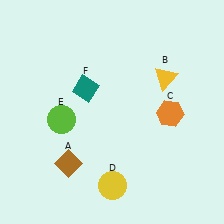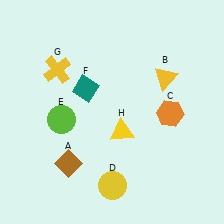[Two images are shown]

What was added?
A yellow cross (G), a yellow triangle (H) were added in Image 2.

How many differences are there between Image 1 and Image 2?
There are 2 differences between the two images.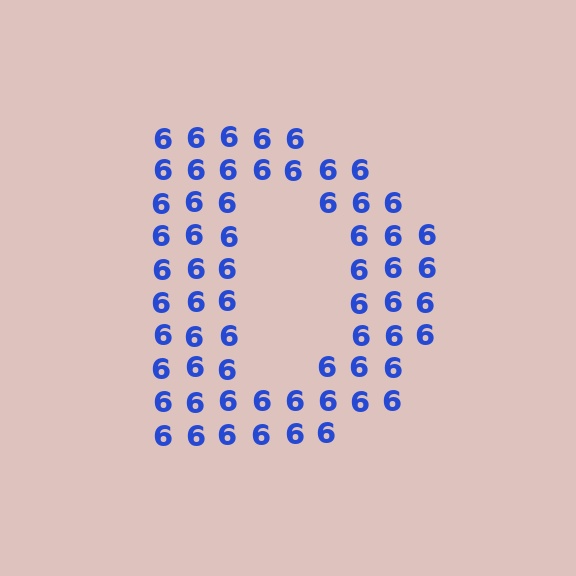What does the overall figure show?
The overall figure shows the letter D.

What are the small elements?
The small elements are digit 6's.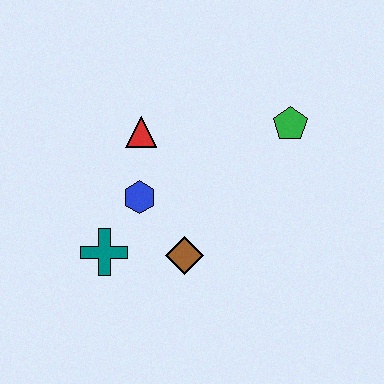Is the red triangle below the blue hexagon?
No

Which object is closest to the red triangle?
The blue hexagon is closest to the red triangle.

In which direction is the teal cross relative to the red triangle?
The teal cross is below the red triangle.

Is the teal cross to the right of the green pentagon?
No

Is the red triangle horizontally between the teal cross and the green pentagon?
Yes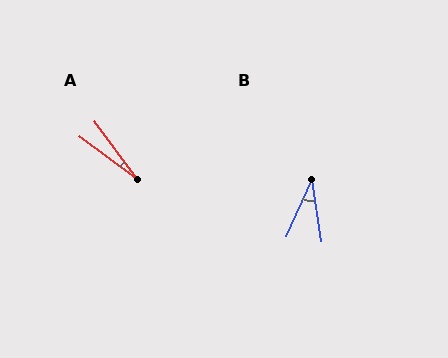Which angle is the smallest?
A, at approximately 17 degrees.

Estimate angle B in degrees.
Approximately 33 degrees.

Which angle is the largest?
B, at approximately 33 degrees.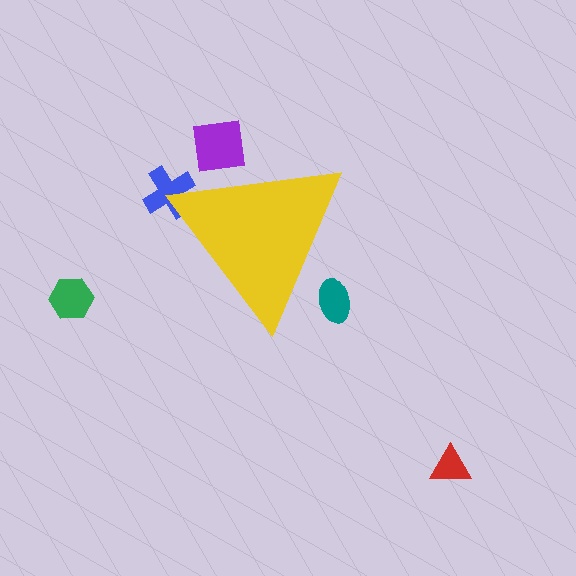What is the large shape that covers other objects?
A yellow triangle.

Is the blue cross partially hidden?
Yes, the blue cross is partially hidden behind the yellow triangle.